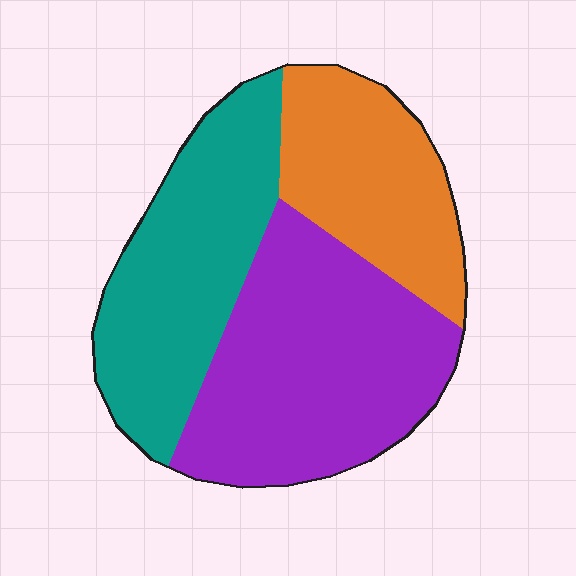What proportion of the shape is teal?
Teal covers around 35% of the shape.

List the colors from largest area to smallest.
From largest to smallest: purple, teal, orange.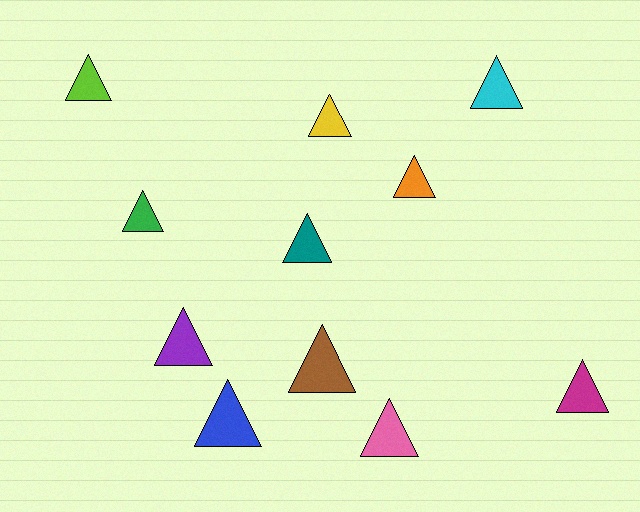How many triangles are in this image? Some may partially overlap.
There are 11 triangles.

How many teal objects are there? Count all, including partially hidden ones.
There is 1 teal object.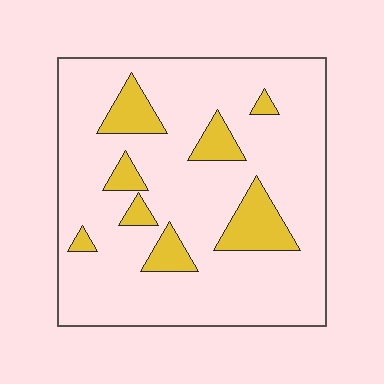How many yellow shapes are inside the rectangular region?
8.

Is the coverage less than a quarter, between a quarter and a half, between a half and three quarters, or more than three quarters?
Less than a quarter.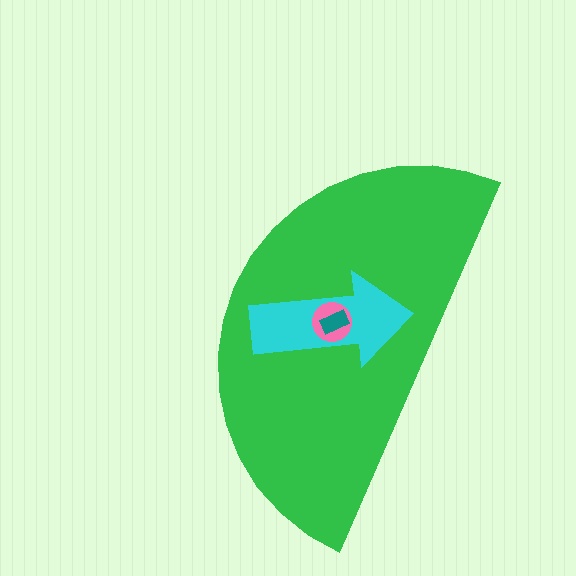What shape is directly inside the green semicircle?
The cyan arrow.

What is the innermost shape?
The teal rectangle.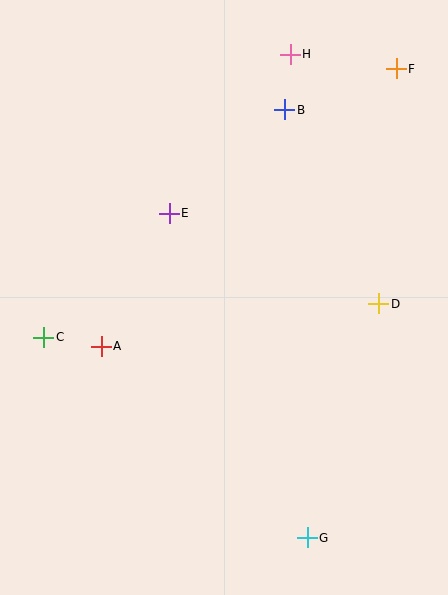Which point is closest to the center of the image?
Point E at (169, 213) is closest to the center.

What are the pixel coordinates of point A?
Point A is at (101, 346).